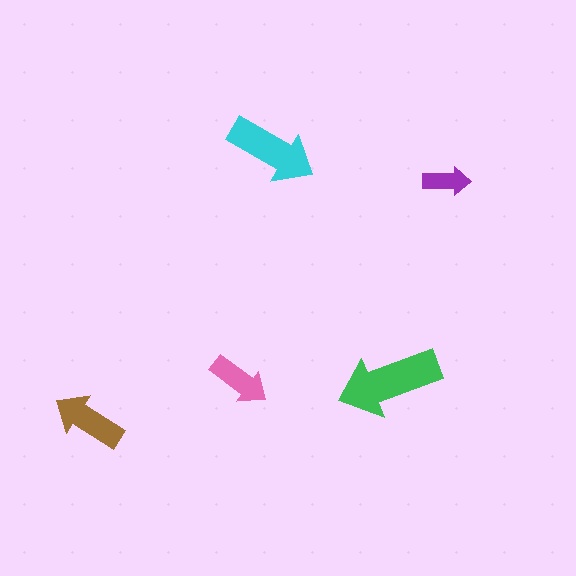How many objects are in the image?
There are 5 objects in the image.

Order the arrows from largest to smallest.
the green one, the cyan one, the brown one, the pink one, the purple one.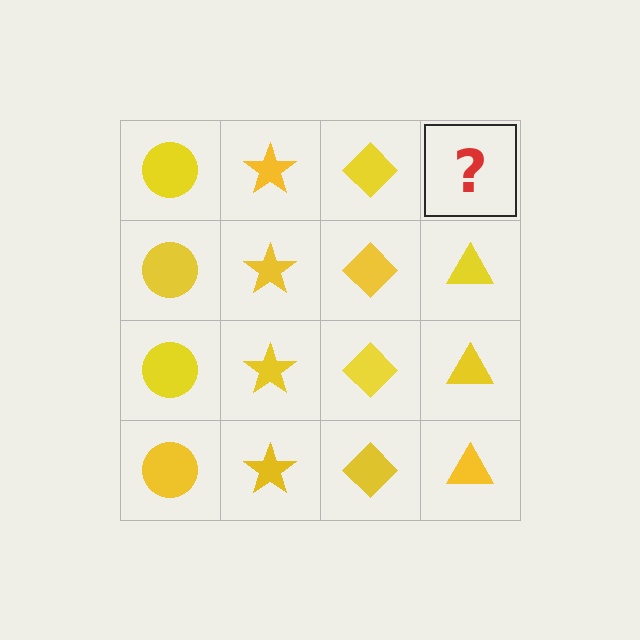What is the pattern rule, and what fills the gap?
The rule is that each column has a consistent shape. The gap should be filled with a yellow triangle.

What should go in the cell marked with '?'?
The missing cell should contain a yellow triangle.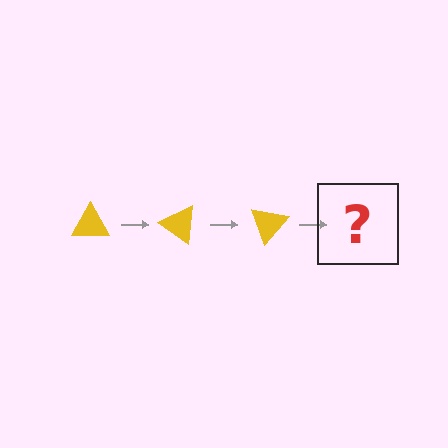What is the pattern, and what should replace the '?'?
The pattern is that the triangle rotates 35 degrees each step. The '?' should be a yellow triangle rotated 105 degrees.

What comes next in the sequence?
The next element should be a yellow triangle rotated 105 degrees.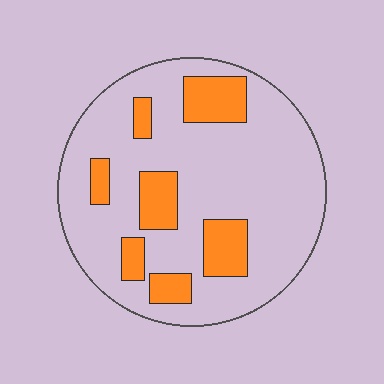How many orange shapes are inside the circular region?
7.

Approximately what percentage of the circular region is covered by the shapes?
Approximately 20%.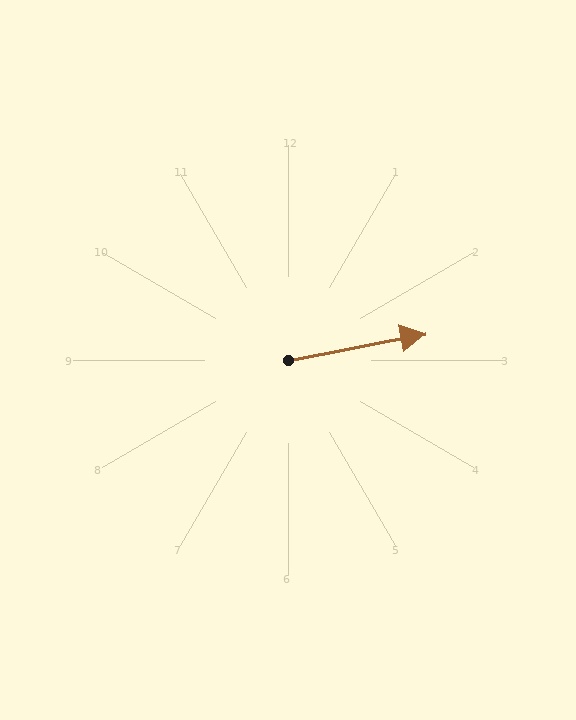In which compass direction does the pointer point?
East.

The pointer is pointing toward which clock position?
Roughly 3 o'clock.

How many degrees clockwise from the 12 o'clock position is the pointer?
Approximately 79 degrees.